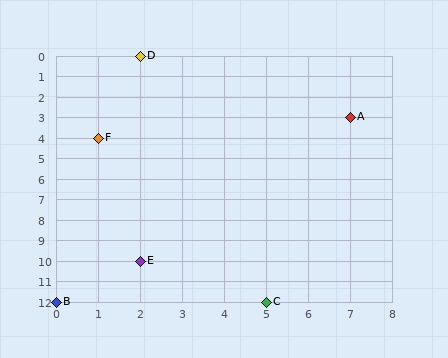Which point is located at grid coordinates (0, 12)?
Point B is at (0, 12).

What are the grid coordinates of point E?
Point E is at grid coordinates (2, 10).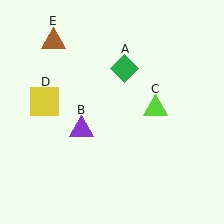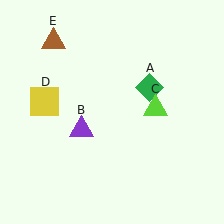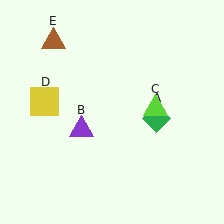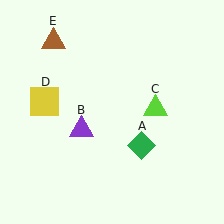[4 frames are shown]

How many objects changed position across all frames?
1 object changed position: green diamond (object A).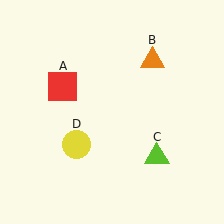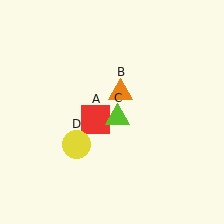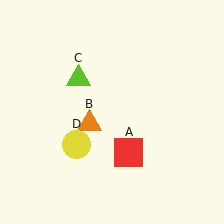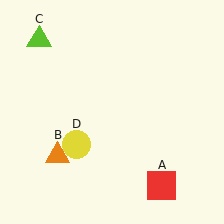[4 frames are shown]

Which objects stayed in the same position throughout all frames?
Yellow circle (object D) remained stationary.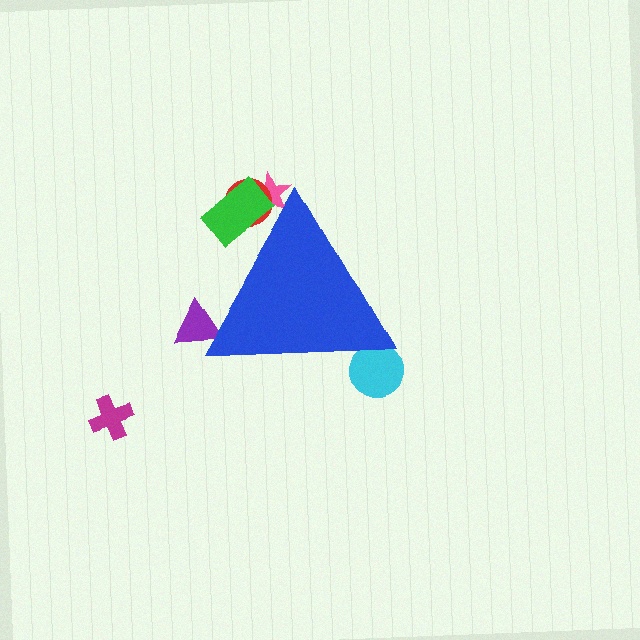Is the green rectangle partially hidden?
Yes, the green rectangle is partially hidden behind the blue triangle.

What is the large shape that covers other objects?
A blue triangle.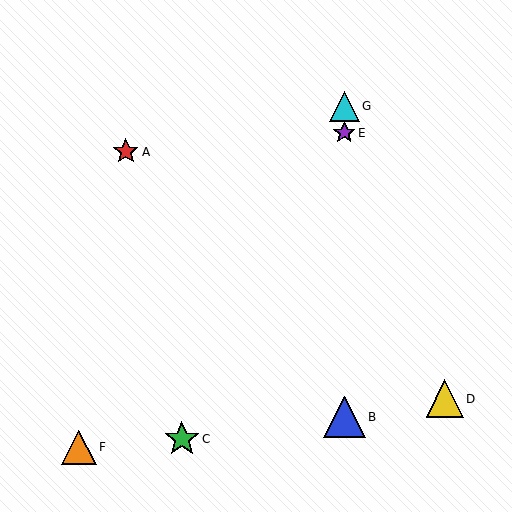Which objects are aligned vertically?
Objects B, E, G are aligned vertically.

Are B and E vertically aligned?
Yes, both are at x≈344.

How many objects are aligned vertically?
3 objects (B, E, G) are aligned vertically.